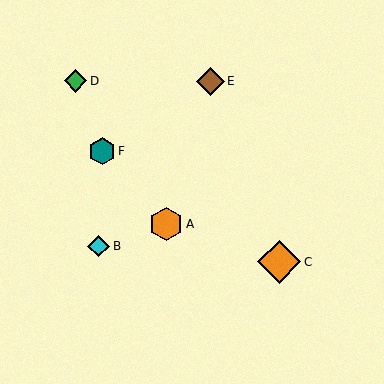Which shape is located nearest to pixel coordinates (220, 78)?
The brown diamond (labeled E) at (210, 81) is nearest to that location.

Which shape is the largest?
The orange diamond (labeled C) is the largest.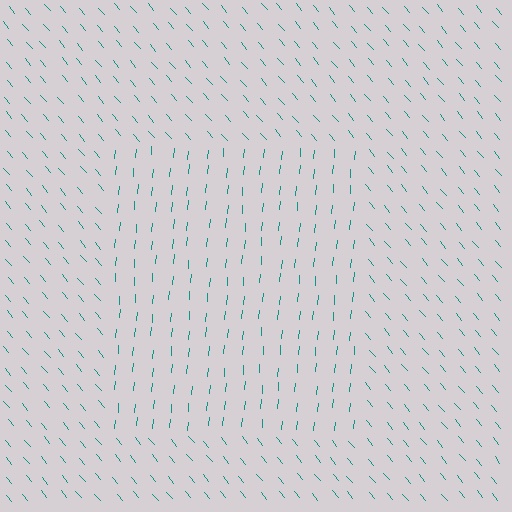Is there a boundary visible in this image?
Yes, there is a texture boundary formed by a change in line orientation.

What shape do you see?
I see a rectangle.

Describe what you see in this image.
The image is filled with small teal line segments. A rectangle region in the image has lines oriented differently from the surrounding lines, creating a visible texture boundary.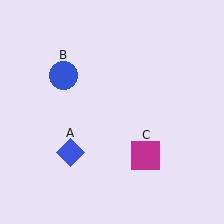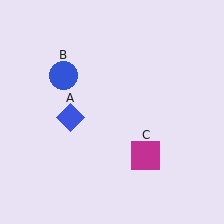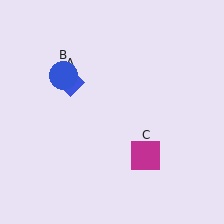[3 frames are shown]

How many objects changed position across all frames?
1 object changed position: blue diamond (object A).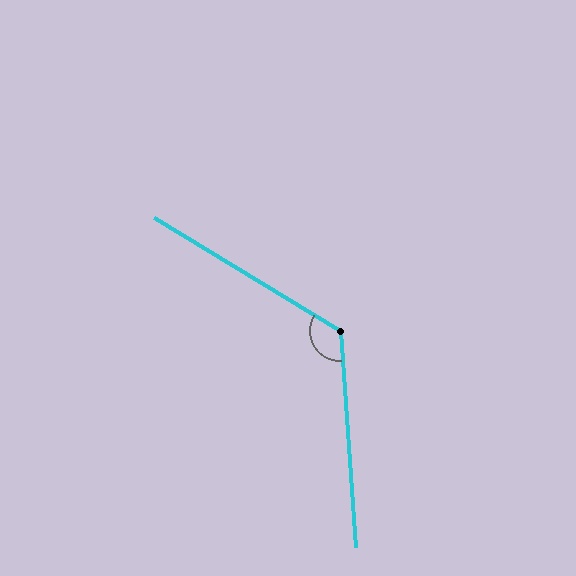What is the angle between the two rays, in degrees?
Approximately 125 degrees.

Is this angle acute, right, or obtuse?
It is obtuse.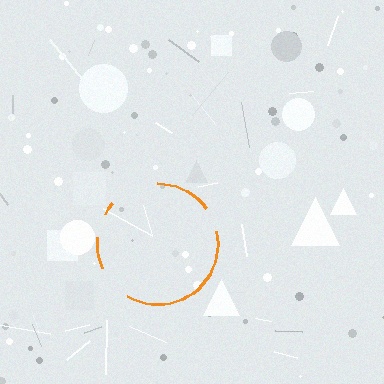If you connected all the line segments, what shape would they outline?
They would outline a circle.